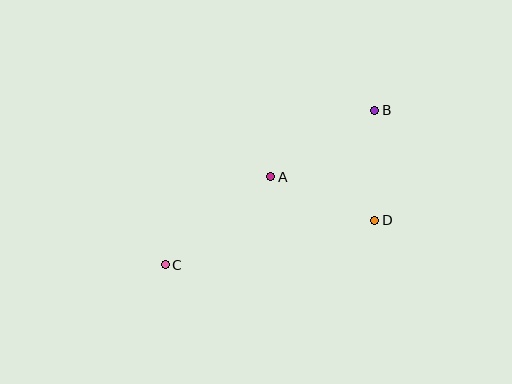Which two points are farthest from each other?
Points B and C are farthest from each other.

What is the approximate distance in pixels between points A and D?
The distance between A and D is approximately 113 pixels.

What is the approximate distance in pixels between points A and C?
The distance between A and C is approximately 137 pixels.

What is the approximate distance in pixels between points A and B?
The distance between A and B is approximately 124 pixels.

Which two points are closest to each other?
Points B and D are closest to each other.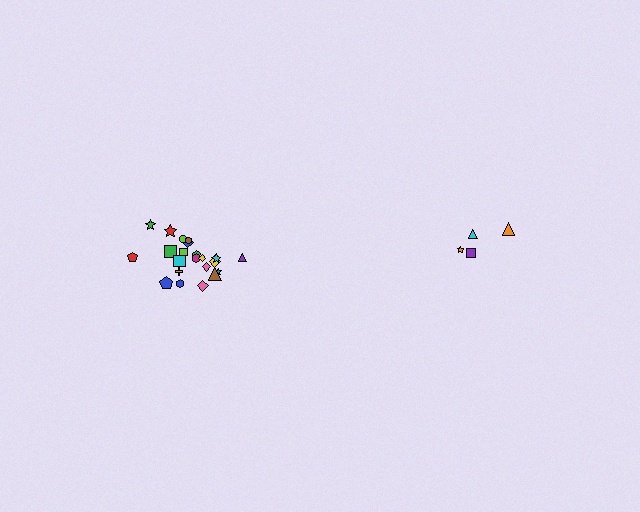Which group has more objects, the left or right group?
The left group.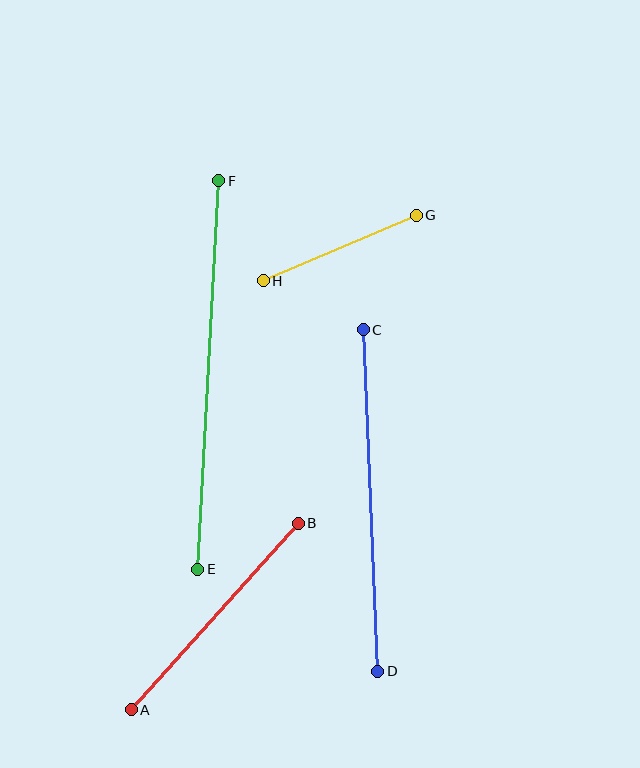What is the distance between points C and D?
The distance is approximately 342 pixels.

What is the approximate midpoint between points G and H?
The midpoint is at approximately (340, 248) pixels.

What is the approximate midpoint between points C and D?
The midpoint is at approximately (371, 500) pixels.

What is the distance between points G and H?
The distance is approximately 166 pixels.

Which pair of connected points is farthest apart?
Points E and F are farthest apart.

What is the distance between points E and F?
The distance is approximately 390 pixels.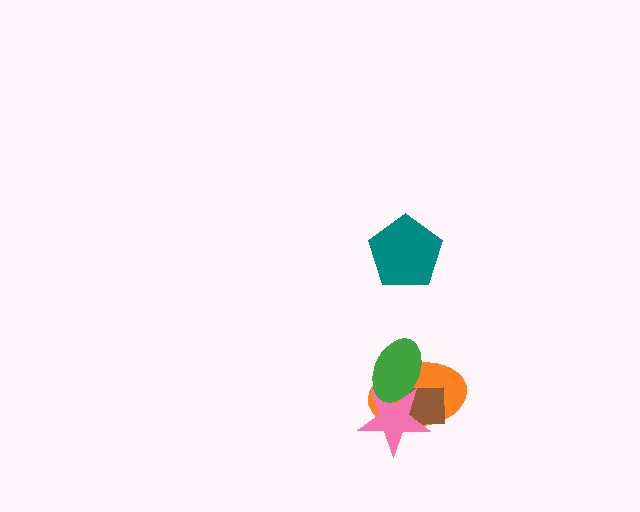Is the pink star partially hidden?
Yes, it is partially covered by another shape.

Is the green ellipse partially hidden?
No, no other shape covers it.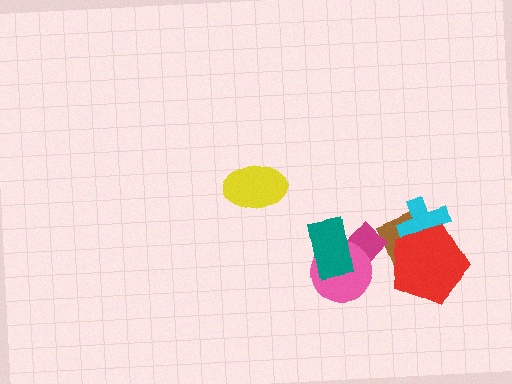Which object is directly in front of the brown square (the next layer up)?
The cyan cross is directly in front of the brown square.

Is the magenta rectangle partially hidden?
Yes, it is partially covered by another shape.